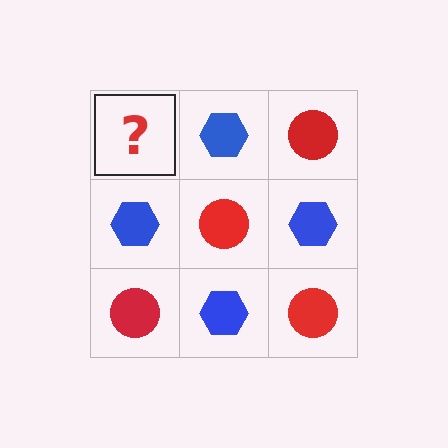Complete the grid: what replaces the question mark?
The question mark should be replaced with a red circle.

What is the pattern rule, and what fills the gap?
The rule is that it alternates red circle and blue hexagon in a checkerboard pattern. The gap should be filled with a red circle.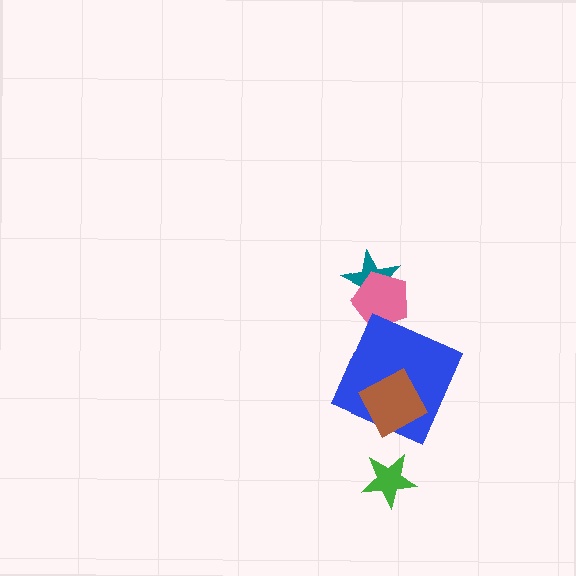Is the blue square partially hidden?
Yes, it is partially covered by another shape.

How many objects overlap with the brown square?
1 object overlaps with the brown square.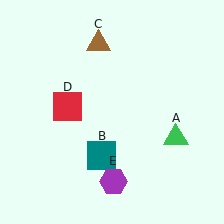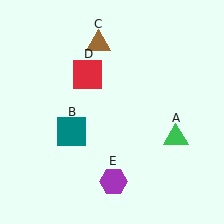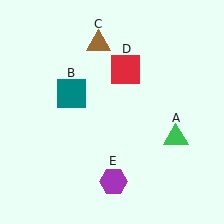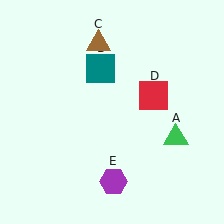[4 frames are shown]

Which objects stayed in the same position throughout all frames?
Green triangle (object A) and brown triangle (object C) and purple hexagon (object E) remained stationary.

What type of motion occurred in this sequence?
The teal square (object B), red square (object D) rotated clockwise around the center of the scene.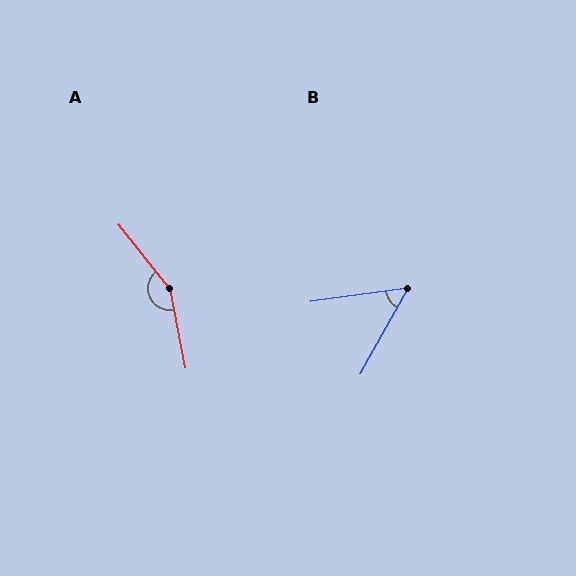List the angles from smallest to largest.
B (53°), A (153°).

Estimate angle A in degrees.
Approximately 153 degrees.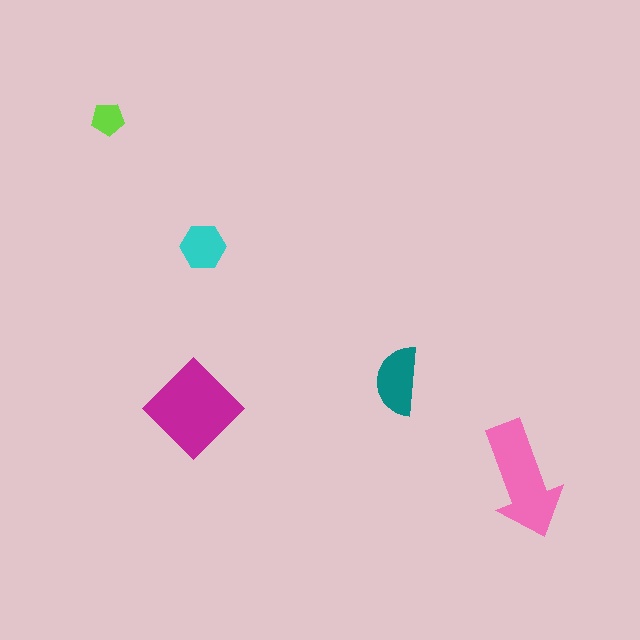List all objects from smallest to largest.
The lime pentagon, the cyan hexagon, the teal semicircle, the pink arrow, the magenta diamond.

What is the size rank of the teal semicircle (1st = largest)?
3rd.